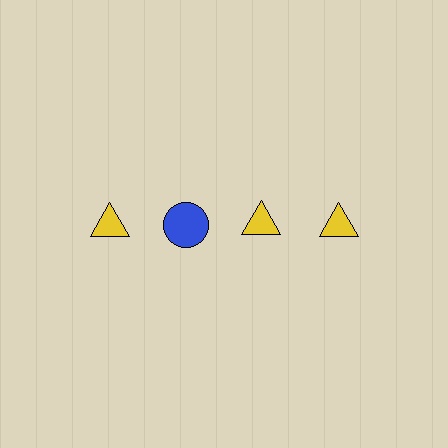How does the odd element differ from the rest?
It differs in both color (blue instead of yellow) and shape (circle instead of triangle).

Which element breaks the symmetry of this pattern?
The blue circle in the top row, second from left column breaks the symmetry. All other shapes are yellow triangles.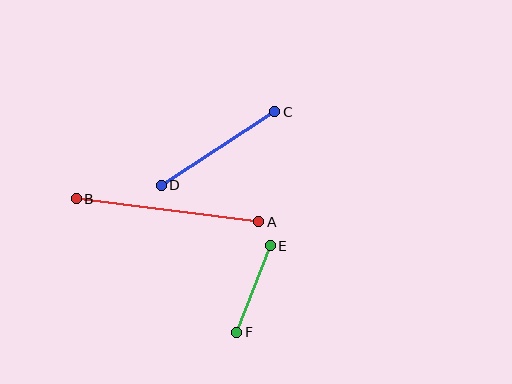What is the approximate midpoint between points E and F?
The midpoint is at approximately (253, 289) pixels.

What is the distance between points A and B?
The distance is approximately 184 pixels.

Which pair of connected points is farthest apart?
Points A and B are farthest apart.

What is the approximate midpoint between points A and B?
The midpoint is at approximately (168, 210) pixels.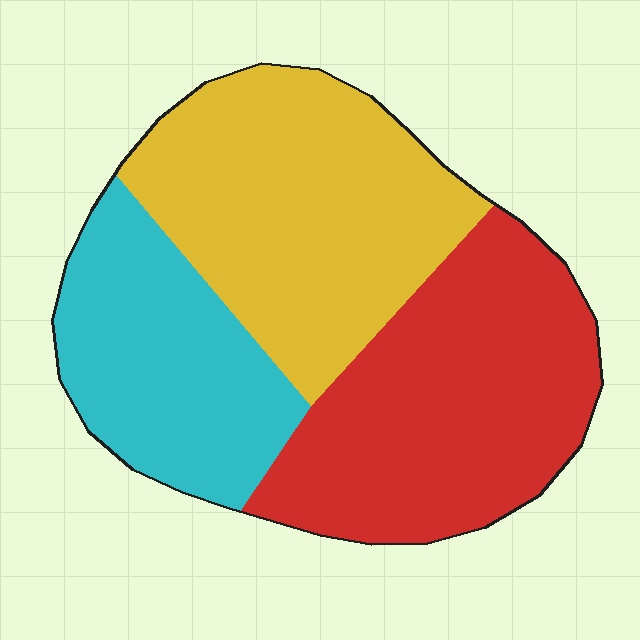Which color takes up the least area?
Cyan, at roughly 25%.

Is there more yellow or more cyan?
Yellow.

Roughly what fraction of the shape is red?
Red takes up about three eighths (3/8) of the shape.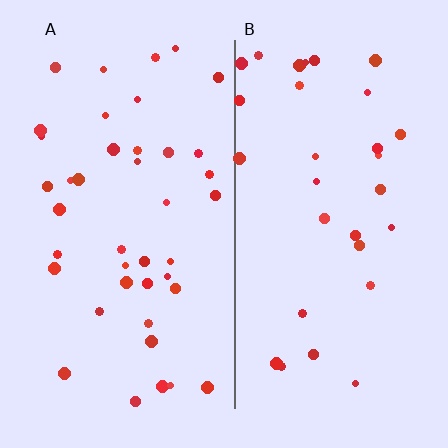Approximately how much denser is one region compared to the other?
Approximately 1.3× — region A over region B.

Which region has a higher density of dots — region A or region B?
A (the left).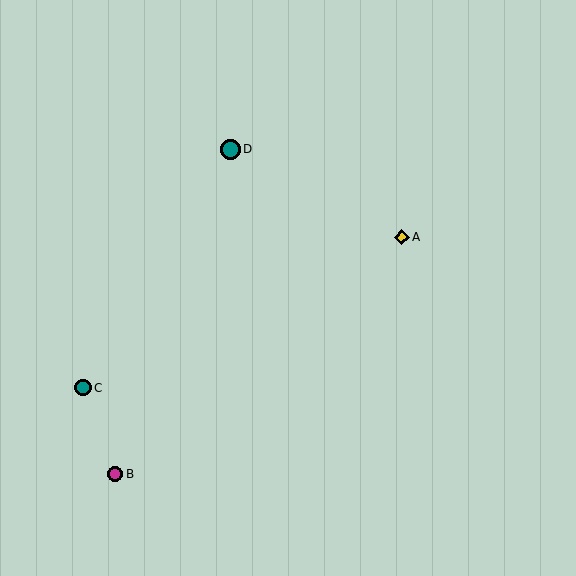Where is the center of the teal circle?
The center of the teal circle is at (83, 388).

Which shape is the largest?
The teal circle (labeled D) is the largest.